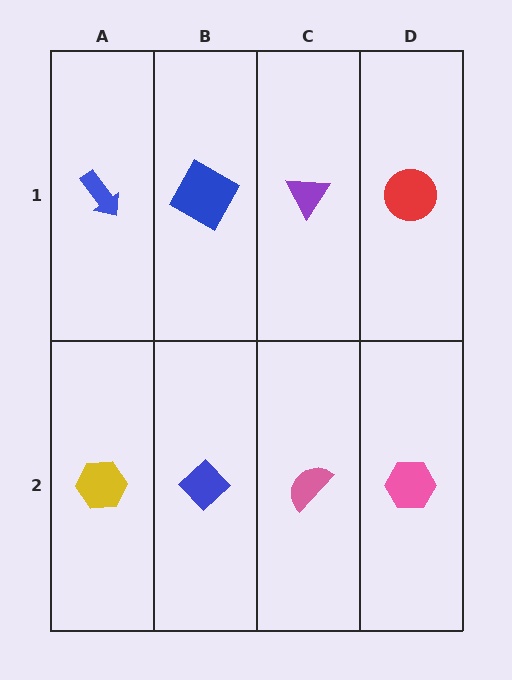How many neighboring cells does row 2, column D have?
2.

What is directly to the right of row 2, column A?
A blue diamond.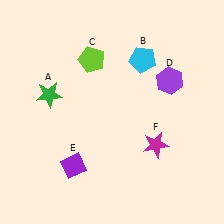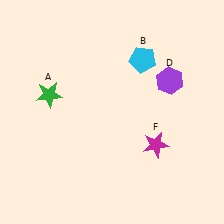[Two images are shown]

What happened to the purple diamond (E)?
The purple diamond (E) was removed in Image 2. It was in the bottom-left area of Image 1.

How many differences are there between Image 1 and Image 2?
There are 2 differences between the two images.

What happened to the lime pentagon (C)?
The lime pentagon (C) was removed in Image 2. It was in the top-left area of Image 1.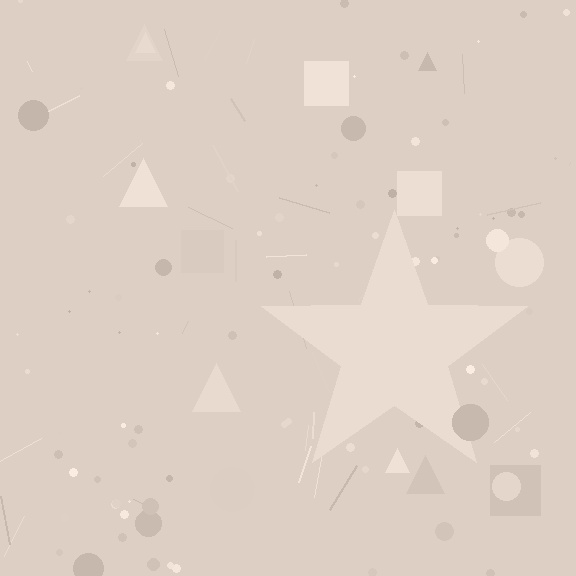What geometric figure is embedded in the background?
A star is embedded in the background.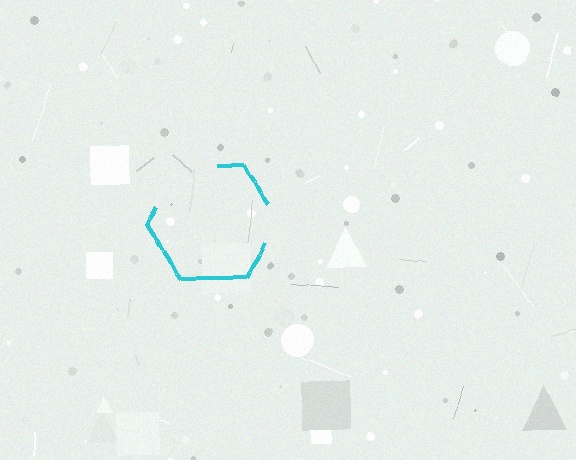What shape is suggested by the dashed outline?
The dashed outline suggests a hexagon.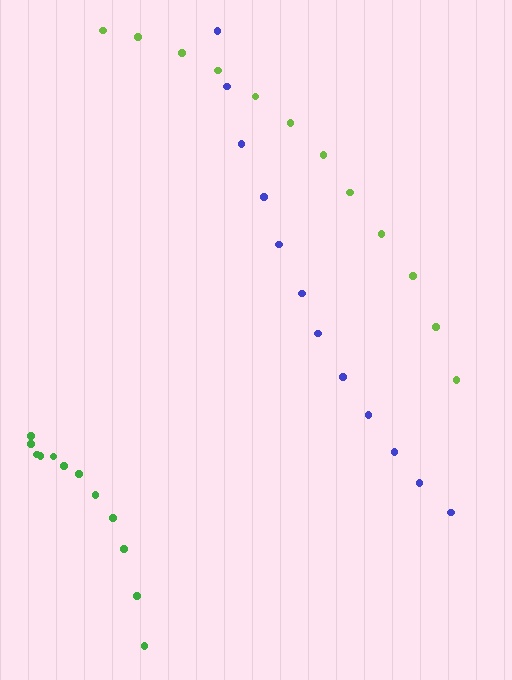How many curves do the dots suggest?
There are 3 distinct paths.